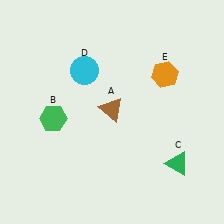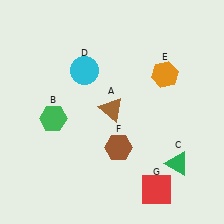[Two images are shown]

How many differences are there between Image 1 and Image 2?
There are 2 differences between the two images.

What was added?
A brown hexagon (F), a red square (G) were added in Image 2.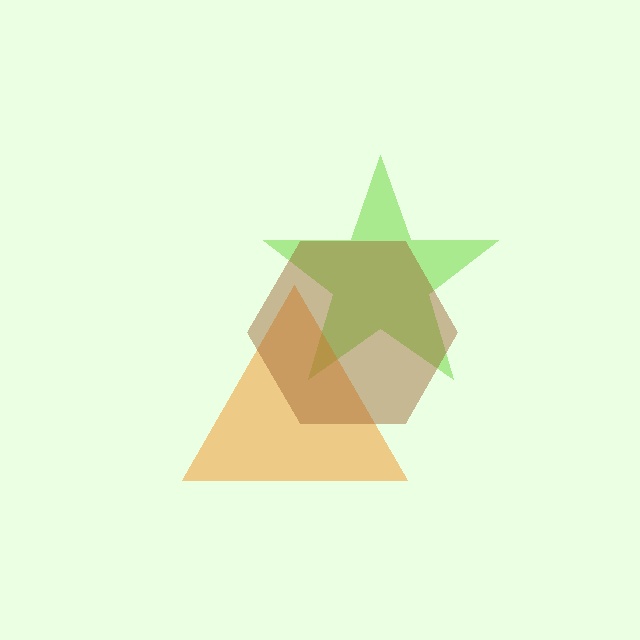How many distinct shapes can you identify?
There are 3 distinct shapes: a lime star, an orange triangle, a brown hexagon.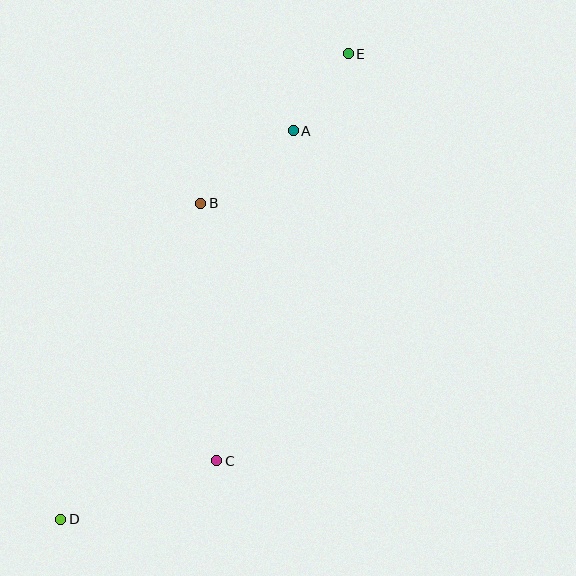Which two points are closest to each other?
Points A and E are closest to each other.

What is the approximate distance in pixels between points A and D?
The distance between A and D is approximately 453 pixels.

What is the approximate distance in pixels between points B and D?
The distance between B and D is approximately 346 pixels.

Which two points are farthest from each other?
Points D and E are farthest from each other.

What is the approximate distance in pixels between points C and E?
The distance between C and E is approximately 428 pixels.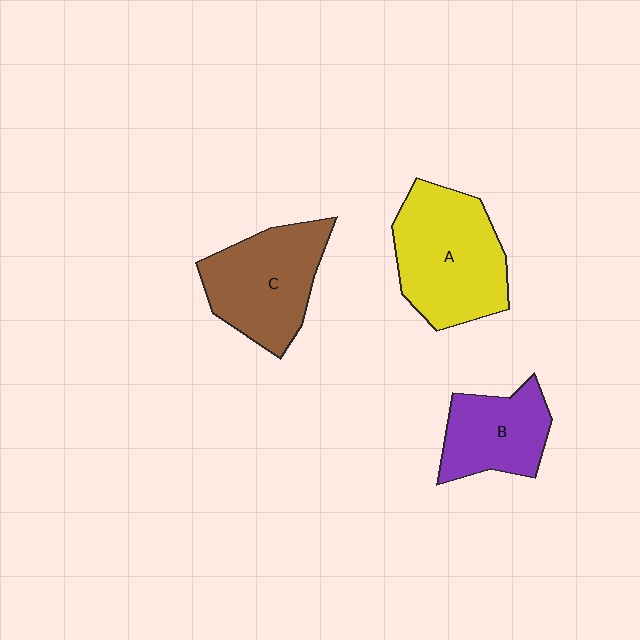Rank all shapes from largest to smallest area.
From largest to smallest: A (yellow), C (brown), B (purple).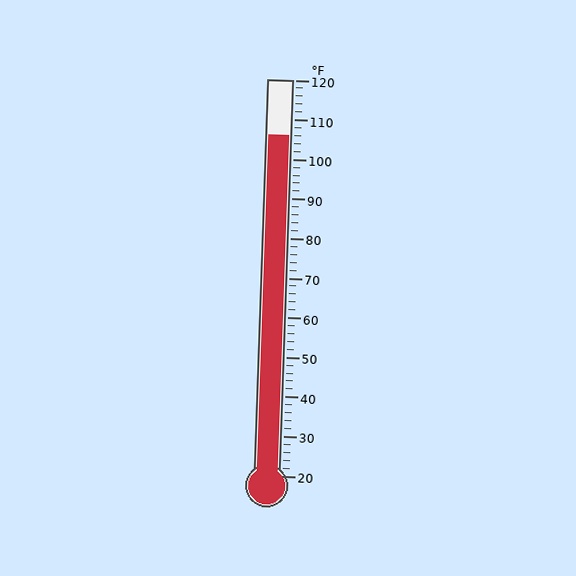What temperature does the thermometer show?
The thermometer shows approximately 106°F.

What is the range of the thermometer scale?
The thermometer scale ranges from 20°F to 120°F.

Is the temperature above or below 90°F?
The temperature is above 90°F.